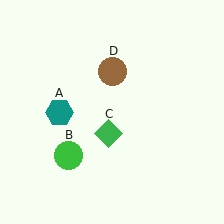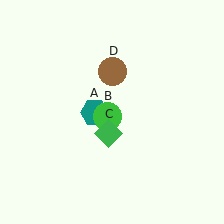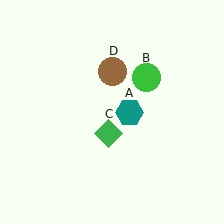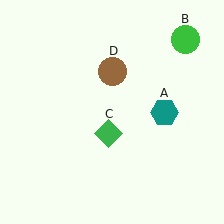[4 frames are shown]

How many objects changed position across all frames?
2 objects changed position: teal hexagon (object A), green circle (object B).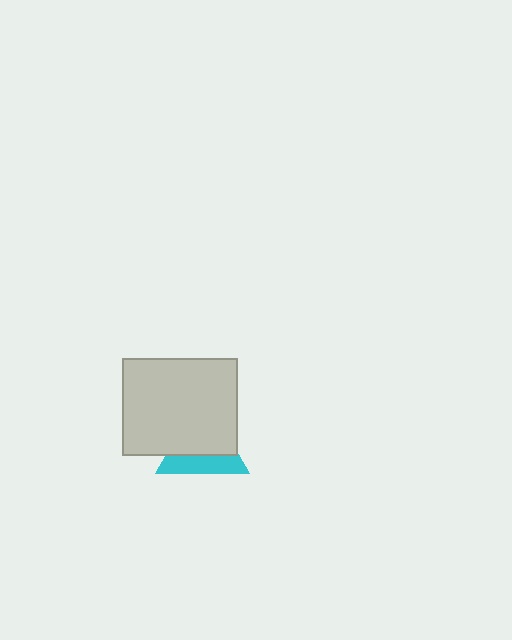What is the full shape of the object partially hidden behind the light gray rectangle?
The partially hidden object is a cyan triangle.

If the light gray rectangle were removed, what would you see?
You would see the complete cyan triangle.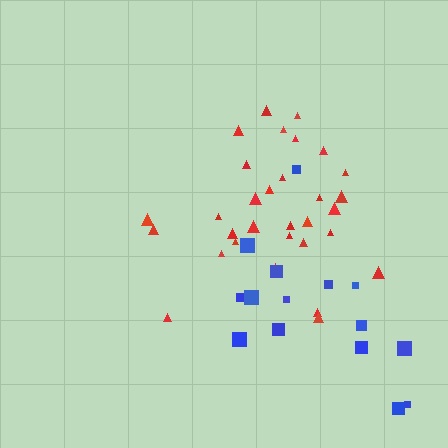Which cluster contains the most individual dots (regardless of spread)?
Red (31).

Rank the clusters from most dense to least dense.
red, blue.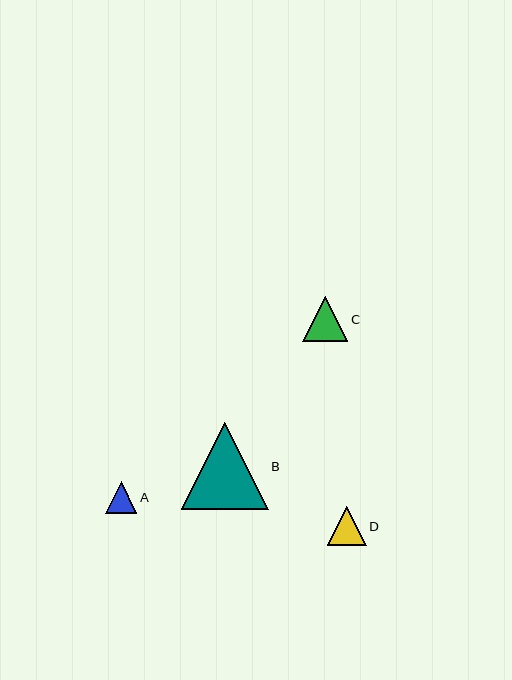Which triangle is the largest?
Triangle B is the largest with a size of approximately 87 pixels.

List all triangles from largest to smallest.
From largest to smallest: B, C, D, A.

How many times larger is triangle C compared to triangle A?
Triangle C is approximately 1.4 times the size of triangle A.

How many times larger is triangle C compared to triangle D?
Triangle C is approximately 1.2 times the size of triangle D.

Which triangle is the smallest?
Triangle A is the smallest with a size of approximately 32 pixels.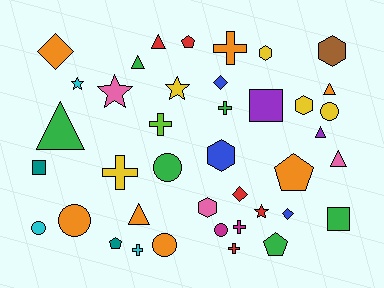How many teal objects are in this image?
There are 2 teal objects.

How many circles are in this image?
There are 6 circles.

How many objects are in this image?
There are 40 objects.